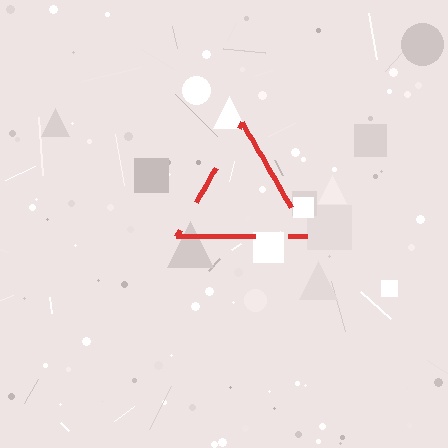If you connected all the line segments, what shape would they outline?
They would outline a triangle.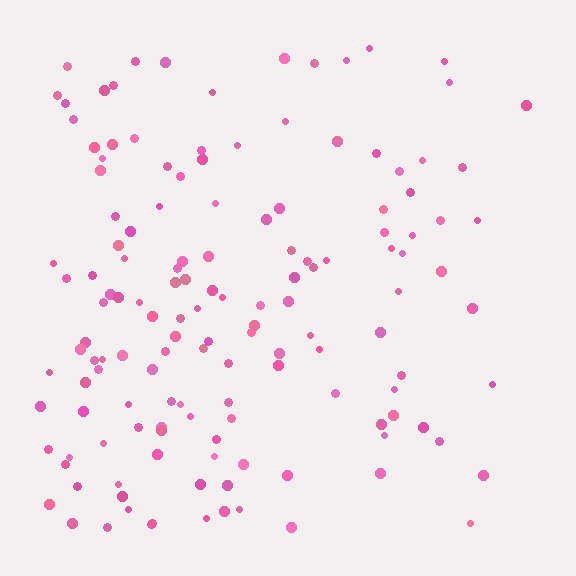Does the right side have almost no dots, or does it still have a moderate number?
Still a moderate number, just noticeably fewer than the left.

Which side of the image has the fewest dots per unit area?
The right.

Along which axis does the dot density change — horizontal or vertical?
Horizontal.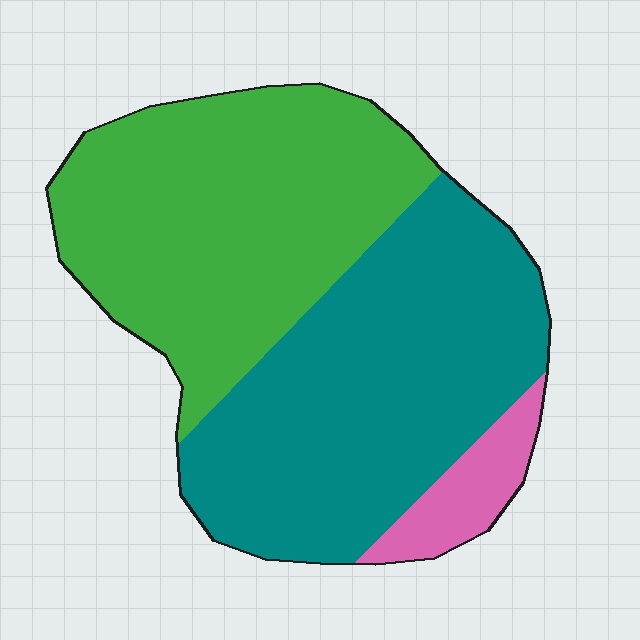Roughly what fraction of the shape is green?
Green covers 45% of the shape.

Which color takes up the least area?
Pink, at roughly 5%.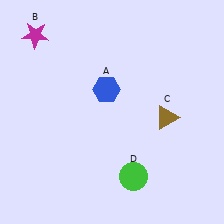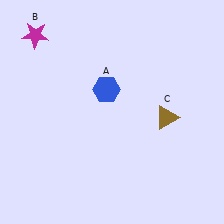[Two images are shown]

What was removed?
The green circle (D) was removed in Image 2.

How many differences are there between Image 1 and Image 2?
There is 1 difference between the two images.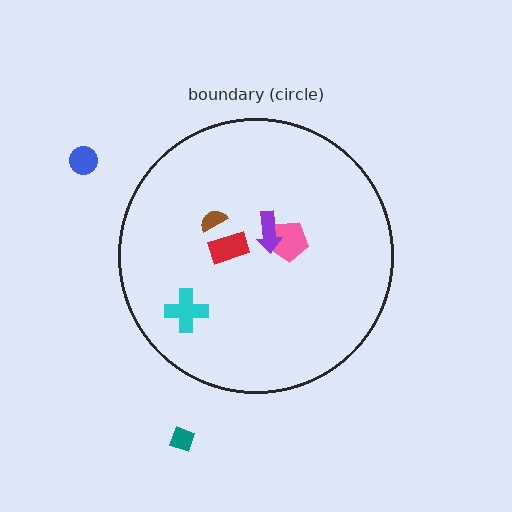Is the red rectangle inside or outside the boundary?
Inside.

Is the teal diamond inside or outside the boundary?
Outside.